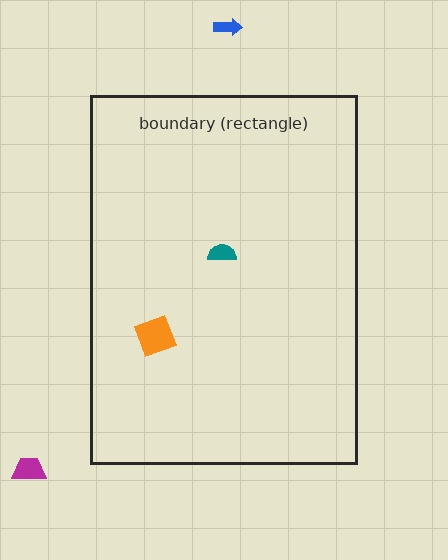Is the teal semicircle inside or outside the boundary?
Inside.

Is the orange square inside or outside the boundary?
Inside.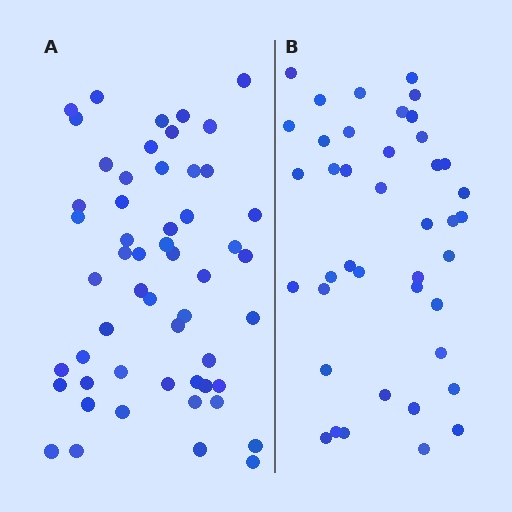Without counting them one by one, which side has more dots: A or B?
Region A (the left region) has more dots.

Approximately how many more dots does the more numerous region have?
Region A has approximately 15 more dots than region B.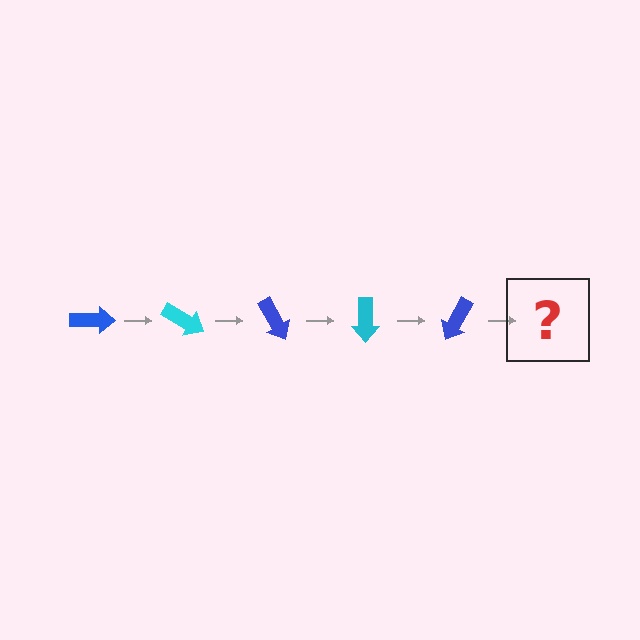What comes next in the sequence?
The next element should be a cyan arrow, rotated 150 degrees from the start.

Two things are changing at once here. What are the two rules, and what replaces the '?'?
The two rules are that it rotates 30 degrees each step and the color cycles through blue and cyan. The '?' should be a cyan arrow, rotated 150 degrees from the start.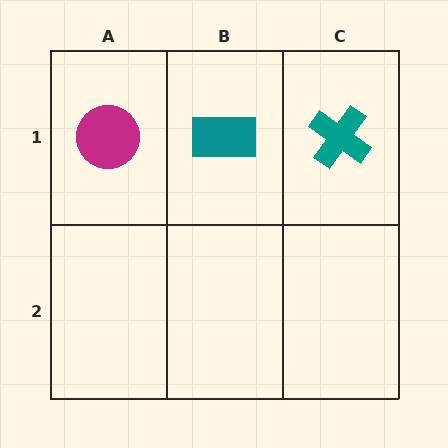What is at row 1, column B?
A teal rectangle.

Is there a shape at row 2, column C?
No, that cell is empty.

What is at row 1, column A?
A magenta circle.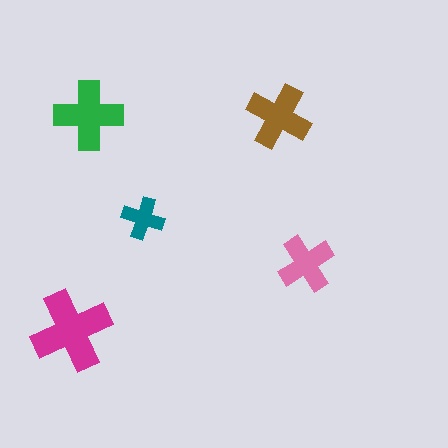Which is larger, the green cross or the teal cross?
The green one.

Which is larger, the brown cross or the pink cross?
The brown one.